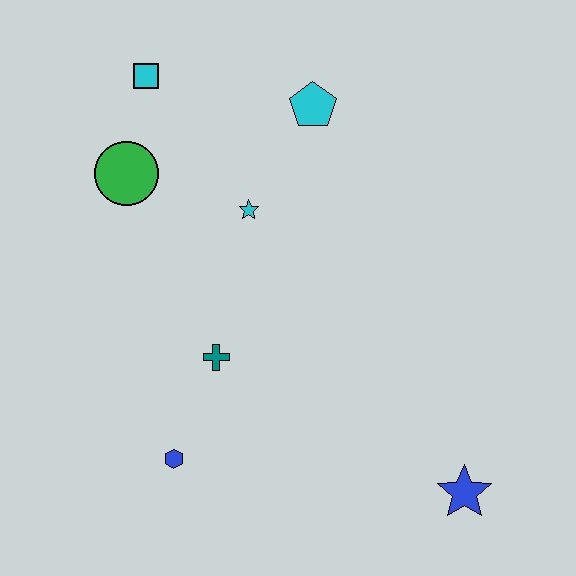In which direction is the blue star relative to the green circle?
The blue star is to the right of the green circle.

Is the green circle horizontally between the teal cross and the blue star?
No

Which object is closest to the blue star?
The teal cross is closest to the blue star.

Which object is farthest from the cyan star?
The blue star is farthest from the cyan star.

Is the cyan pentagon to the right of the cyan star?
Yes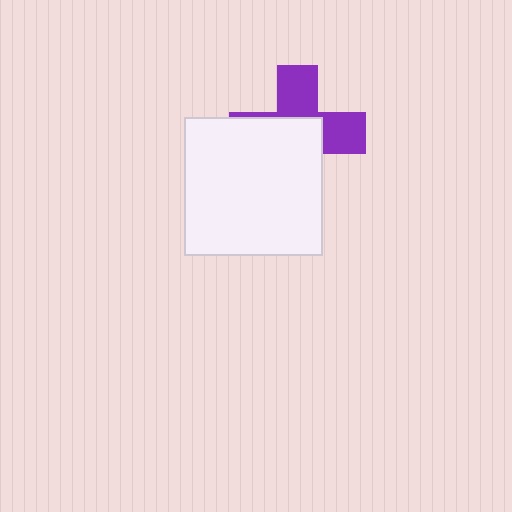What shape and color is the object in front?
The object in front is a white square.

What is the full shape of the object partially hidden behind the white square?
The partially hidden object is a purple cross.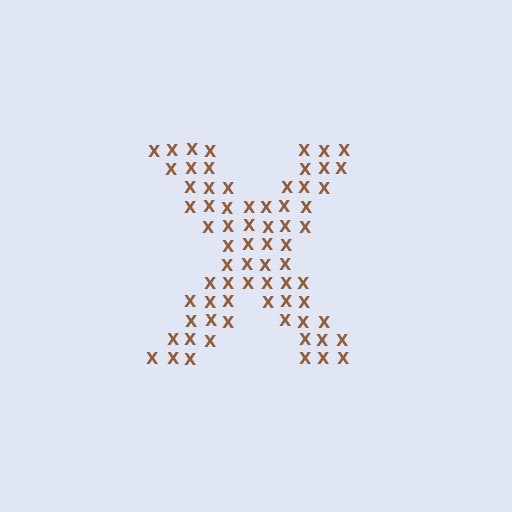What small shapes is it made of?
It is made of small letter X's.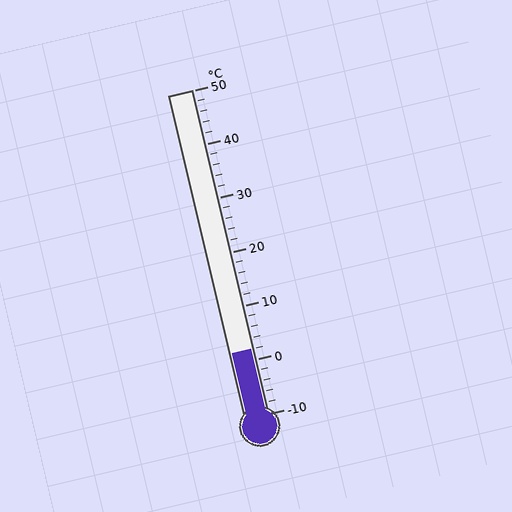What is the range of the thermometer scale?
The thermometer scale ranges from -10°C to 50°C.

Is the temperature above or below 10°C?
The temperature is below 10°C.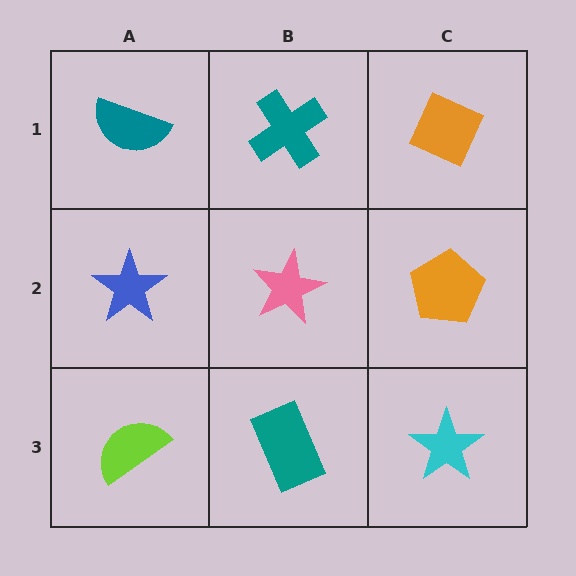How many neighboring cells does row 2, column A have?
3.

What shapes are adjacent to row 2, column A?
A teal semicircle (row 1, column A), a lime semicircle (row 3, column A), a pink star (row 2, column B).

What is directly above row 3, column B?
A pink star.